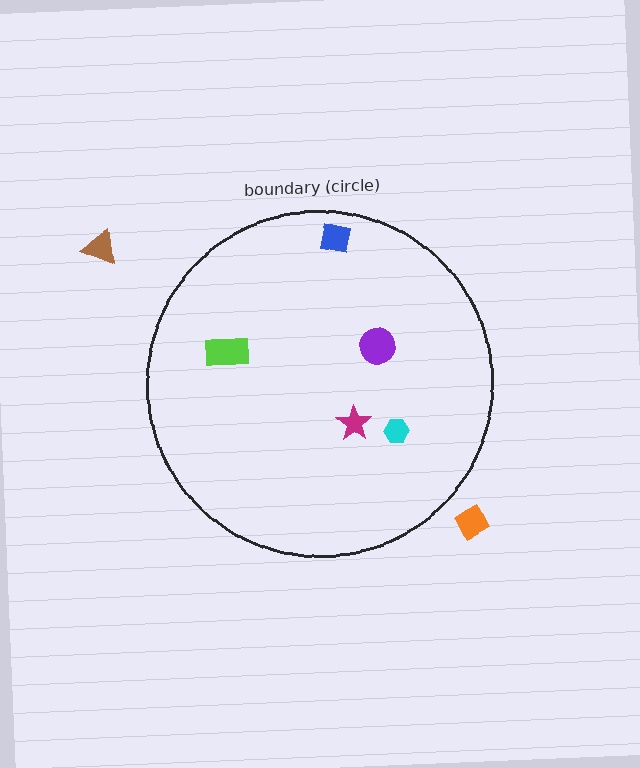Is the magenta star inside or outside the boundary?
Inside.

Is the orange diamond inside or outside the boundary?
Outside.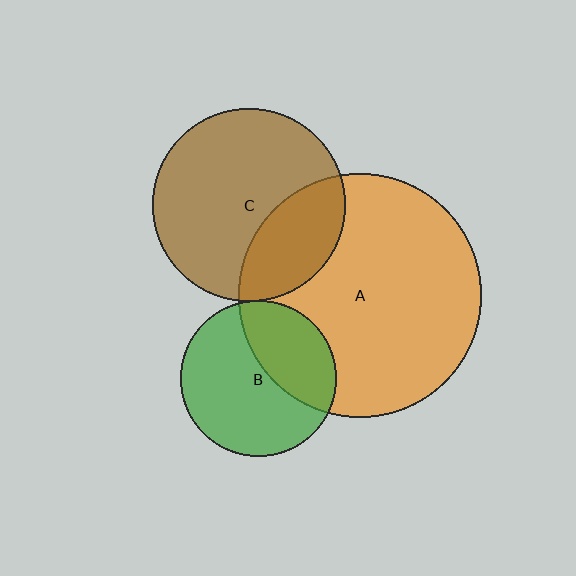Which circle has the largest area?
Circle A (orange).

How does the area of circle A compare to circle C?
Approximately 1.6 times.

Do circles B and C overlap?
Yes.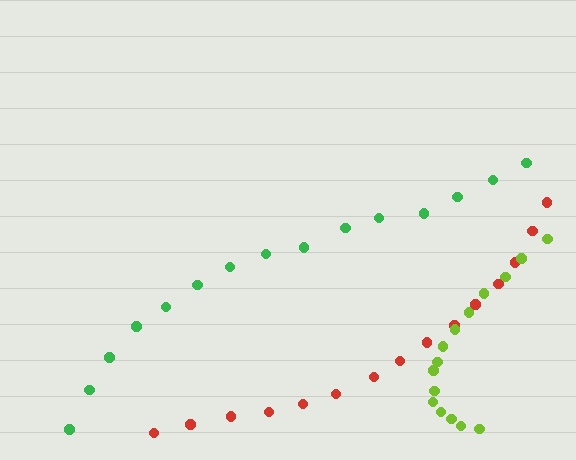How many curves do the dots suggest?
There are 3 distinct paths.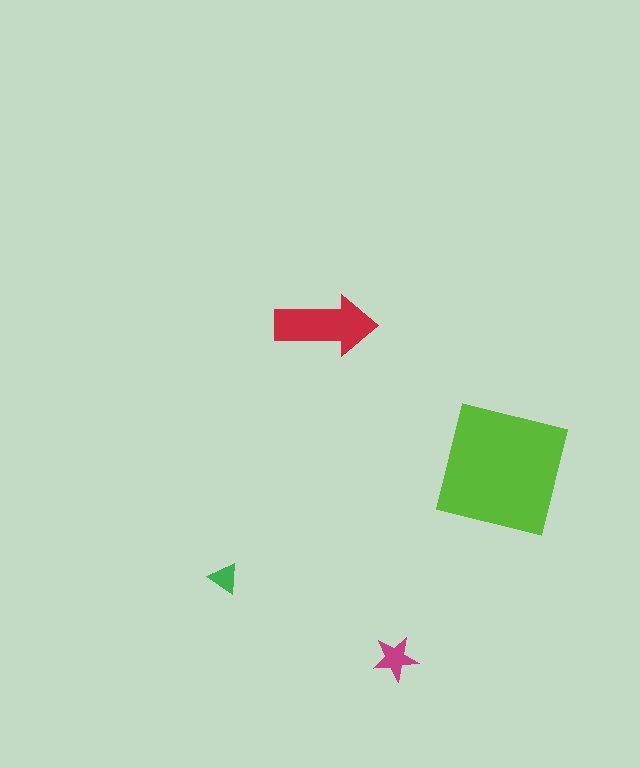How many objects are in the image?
There are 4 objects in the image.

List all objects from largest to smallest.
The lime square, the red arrow, the magenta star, the green triangle.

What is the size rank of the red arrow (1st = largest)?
2nd.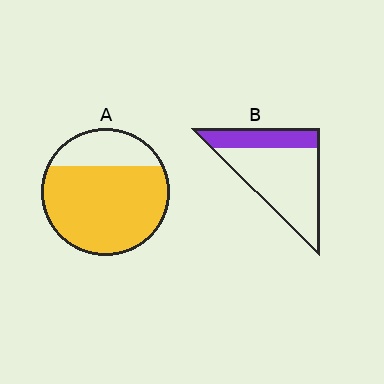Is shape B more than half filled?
No.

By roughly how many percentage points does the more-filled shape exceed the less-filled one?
By roughly 45 percentage points (A over B).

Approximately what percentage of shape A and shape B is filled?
A is approximately 75% and B is approximately 30%.